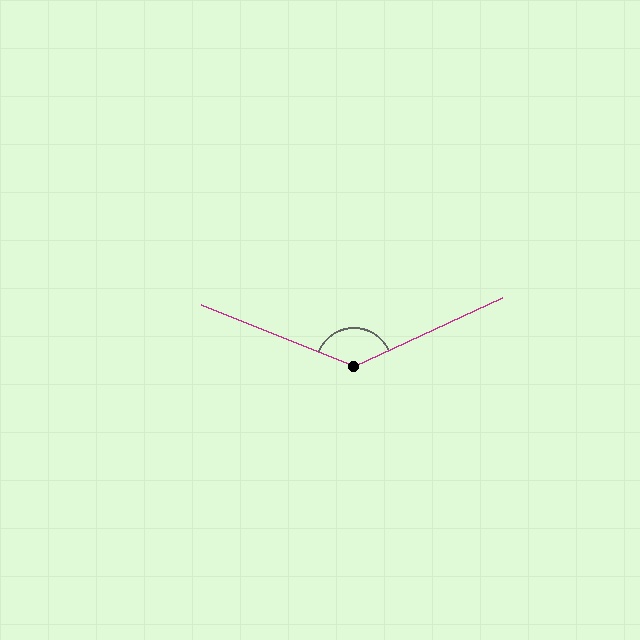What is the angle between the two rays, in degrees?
Approximately 134 degrees.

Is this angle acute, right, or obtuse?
It is obtuse.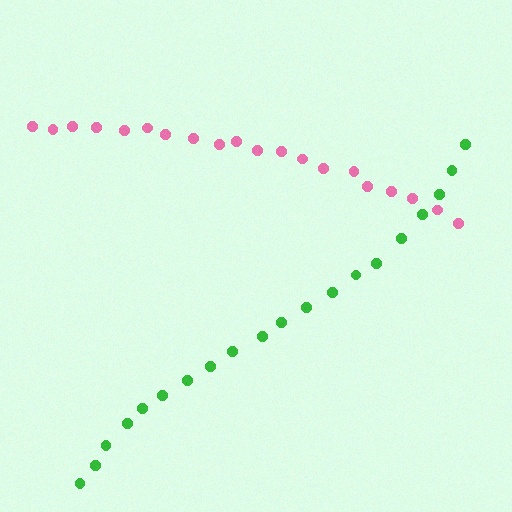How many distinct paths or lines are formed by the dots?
There are 2 distinct paths.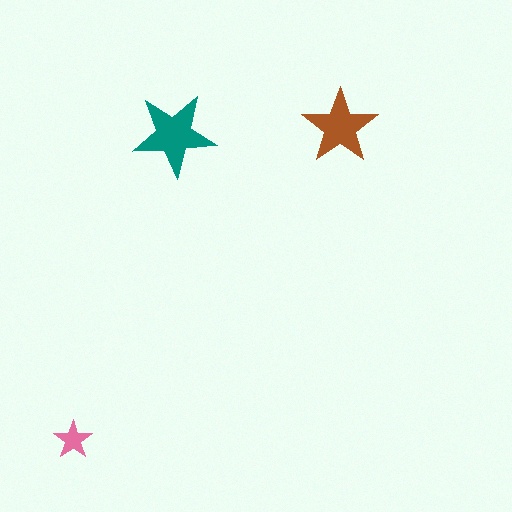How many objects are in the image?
There are 3 objects in the image.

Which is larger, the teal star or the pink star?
The teal one.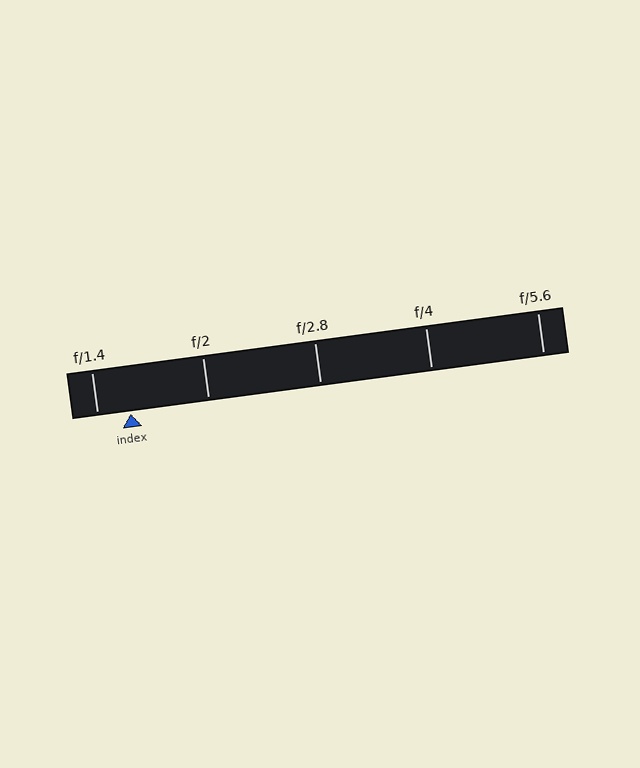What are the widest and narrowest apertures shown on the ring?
The widest aperture shown is f/1.4 and the narrowest is f/5.6.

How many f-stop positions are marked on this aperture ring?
There are 5 f-stop positions marked.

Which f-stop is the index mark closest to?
The index mark is closest to f/1.4.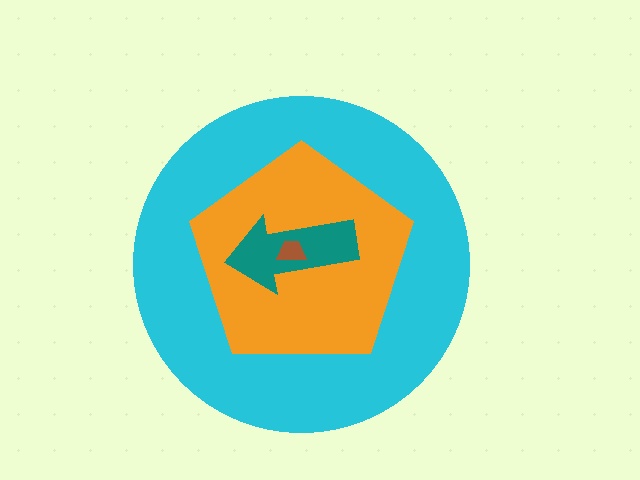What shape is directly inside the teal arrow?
The brown trapezoid.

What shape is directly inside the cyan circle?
The orange pentagon.